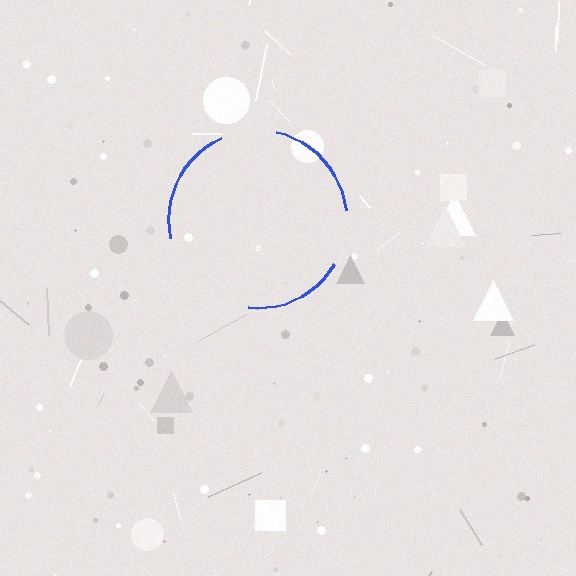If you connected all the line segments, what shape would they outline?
They would outline a circle.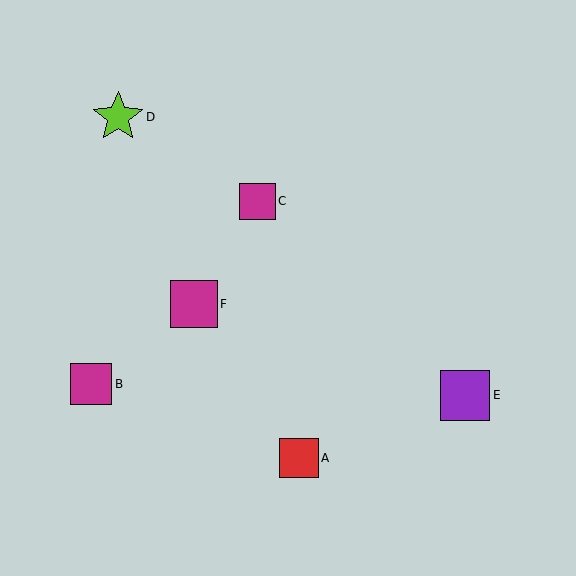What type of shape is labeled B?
Shape B is a magenta square.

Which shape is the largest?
The lime star (labeled D) is the largest.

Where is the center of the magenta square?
The center of the magenta square is at (257, 201).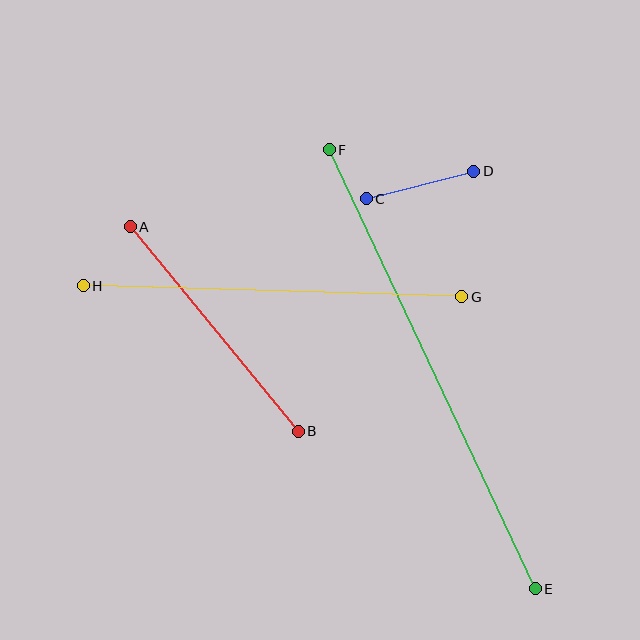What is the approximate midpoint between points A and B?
The midpoint is at approximately (214, 329) pixels.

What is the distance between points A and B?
The distance is approximately 264 pixels.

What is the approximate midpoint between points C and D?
The midpoint is at approximately (420, 185) pixels.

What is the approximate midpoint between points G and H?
The midpoint is at approximately (273, 291) pixels.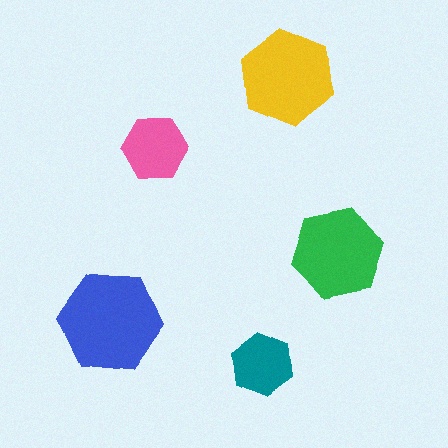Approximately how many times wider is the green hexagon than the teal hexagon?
About 1.5 times wider.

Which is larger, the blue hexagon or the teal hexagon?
The blue one.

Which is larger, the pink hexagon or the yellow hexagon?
The yellow one.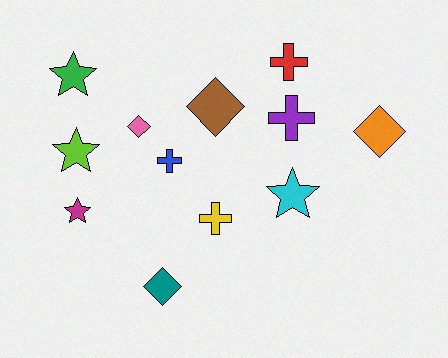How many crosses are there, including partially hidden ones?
There are 4 crosses.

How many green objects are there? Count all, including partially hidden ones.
There is 1 green object.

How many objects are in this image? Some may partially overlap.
There are 12 objects.